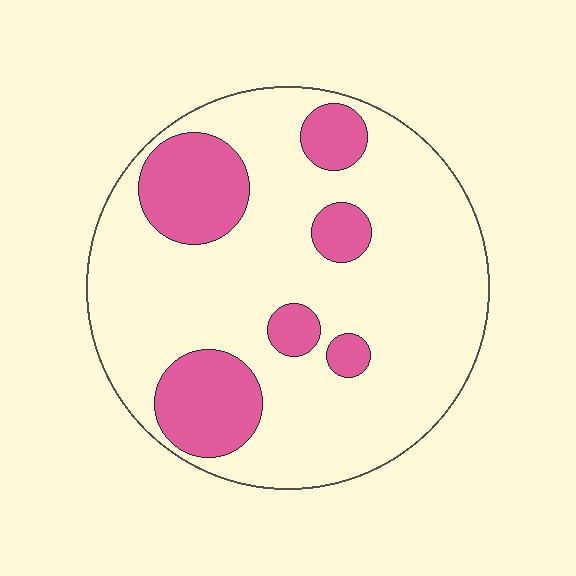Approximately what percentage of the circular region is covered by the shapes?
Approximately 25%.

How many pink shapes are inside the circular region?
6.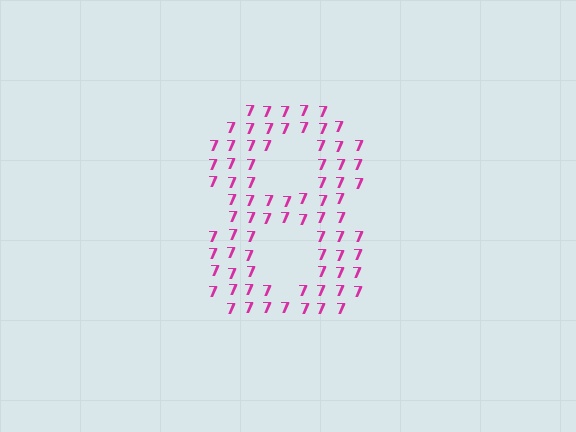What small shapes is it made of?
It is made of small digit 7's.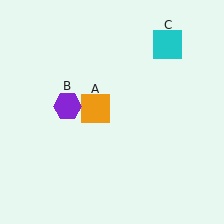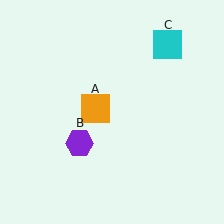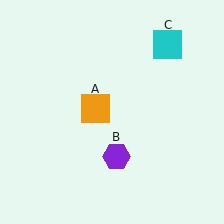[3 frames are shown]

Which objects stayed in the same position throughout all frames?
Orange square (object A) and cyan square (object C) remained stationary.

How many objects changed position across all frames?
1 object changed position: purple hexagon (object B).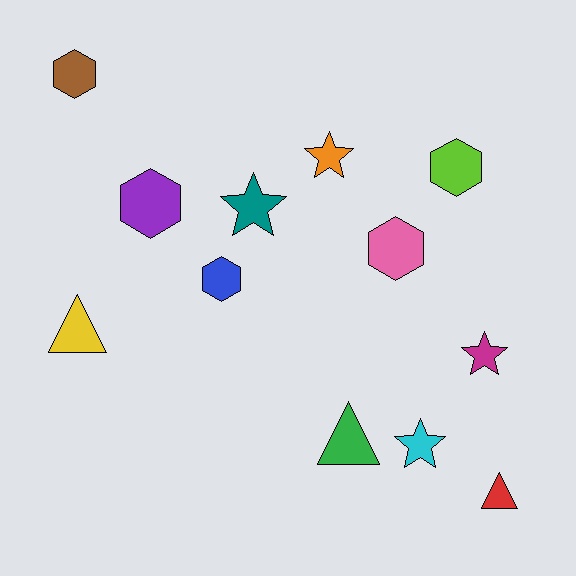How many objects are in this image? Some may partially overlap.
There are 12 objects.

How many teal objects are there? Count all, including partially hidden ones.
There is 1 teal object.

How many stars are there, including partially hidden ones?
There are 4 stars.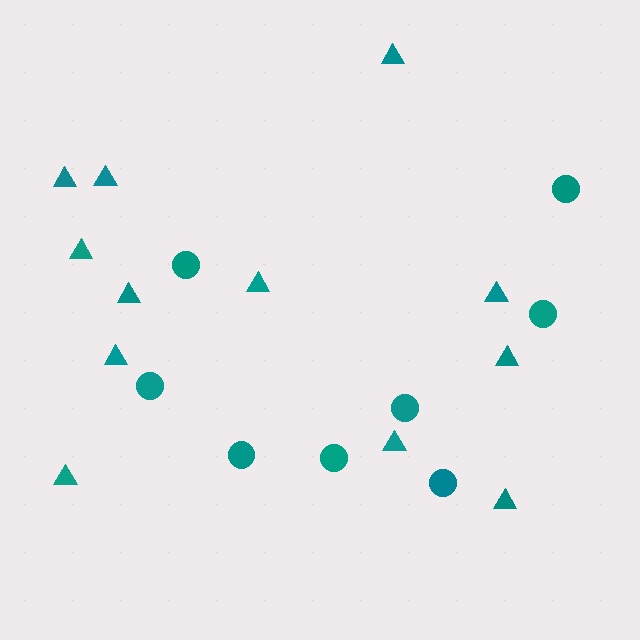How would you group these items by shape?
There are 2 groups: one group of circles (8) and one group of triangles (12).